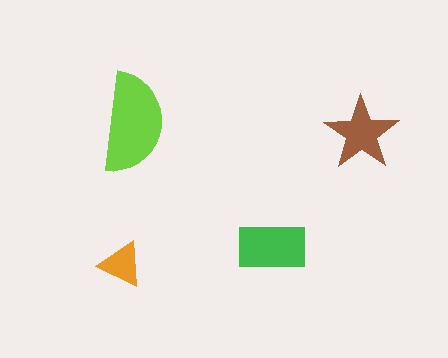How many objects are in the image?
There are 4 objects in the image.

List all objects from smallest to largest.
The orange triangle, the brown star, the green rectangle, the lime semicircle.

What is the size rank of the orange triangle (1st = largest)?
4th.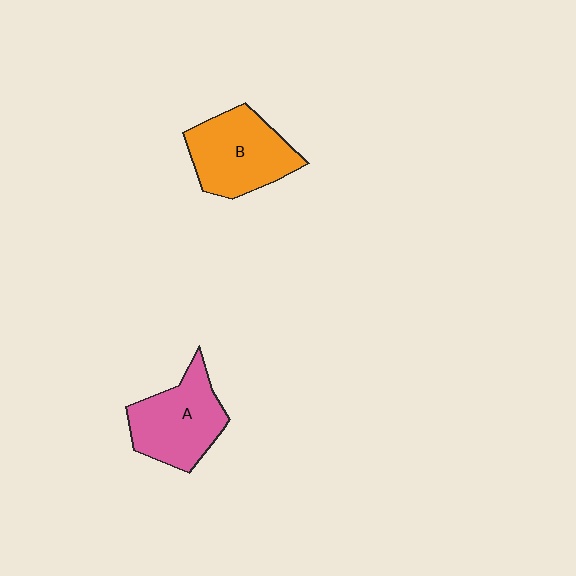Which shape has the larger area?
Shape B (orange).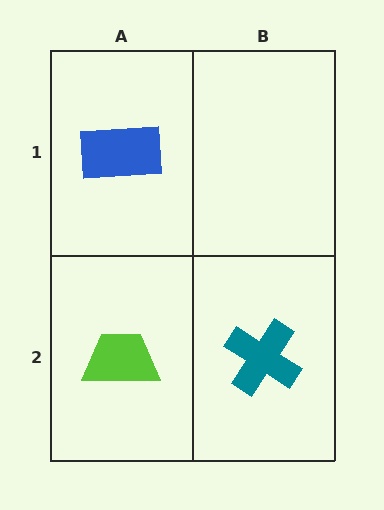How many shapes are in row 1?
1 shape.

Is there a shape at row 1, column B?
No, that cell is empty.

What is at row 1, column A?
A blue rectangle.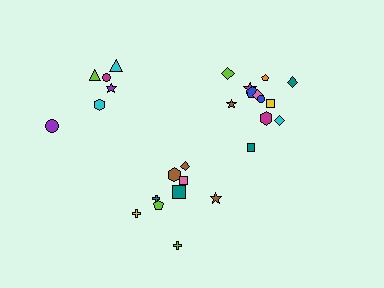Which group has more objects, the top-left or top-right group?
The top-right group.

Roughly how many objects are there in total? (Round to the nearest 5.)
Roughly 30 objects in total.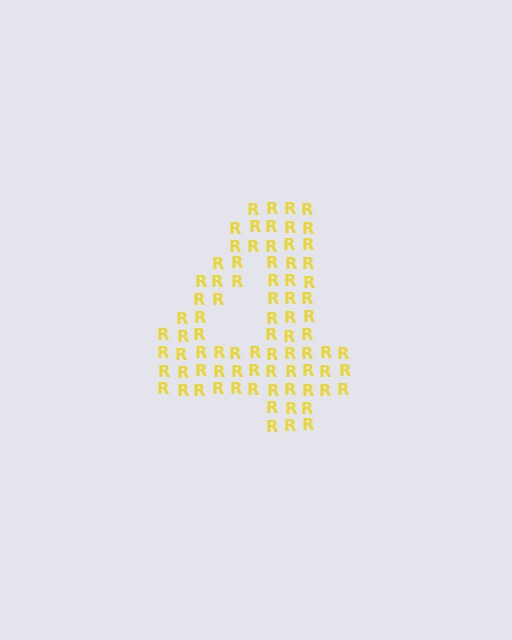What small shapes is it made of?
It is made of small letter R's.